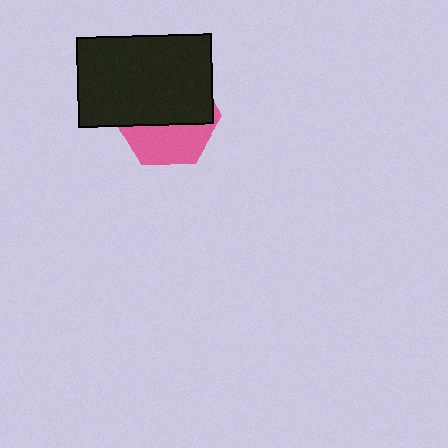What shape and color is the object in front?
The object in front is a black rectangle.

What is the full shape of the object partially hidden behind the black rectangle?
The partially hidden object is a pink hexagon.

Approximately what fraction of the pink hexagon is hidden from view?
Roughly 60% of the pink hexagon is hidden behind the black rectangle.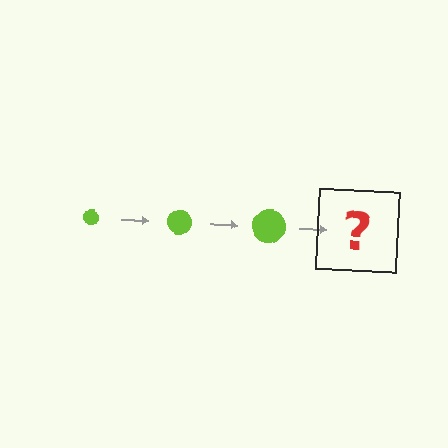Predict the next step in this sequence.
The next step is a lime circle, larger than the previous one.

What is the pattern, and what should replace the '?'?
The pattern is that the circle gets progressively larger each step. The '?' should be a lime circle, larger than the previous one.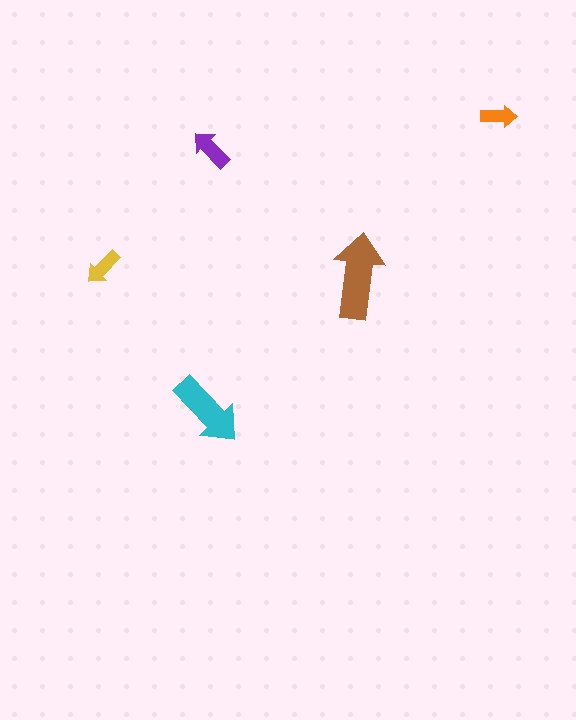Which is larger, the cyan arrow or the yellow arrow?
The cyan one.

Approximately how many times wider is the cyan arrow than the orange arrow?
About 2 times wider.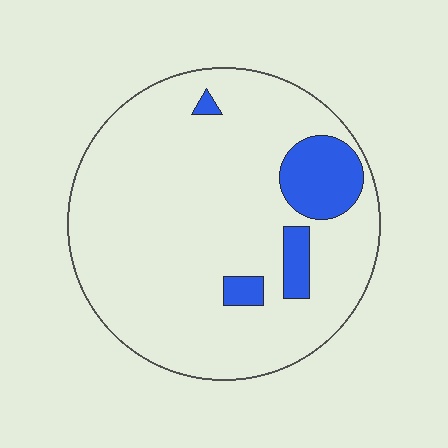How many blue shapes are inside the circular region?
4.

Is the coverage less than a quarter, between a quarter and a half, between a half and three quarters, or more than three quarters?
Less than a quarter.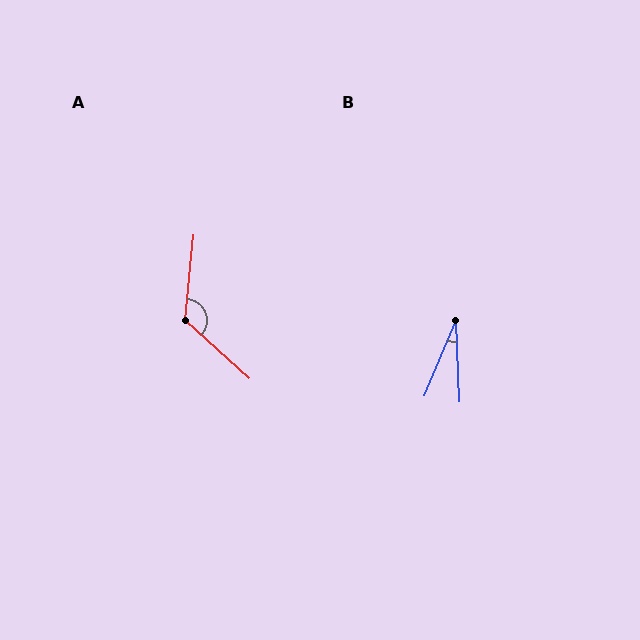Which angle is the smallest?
B, at approximately 25 degrees.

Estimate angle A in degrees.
Approximately 127 degrees.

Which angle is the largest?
A, at approximately 127 degrees.